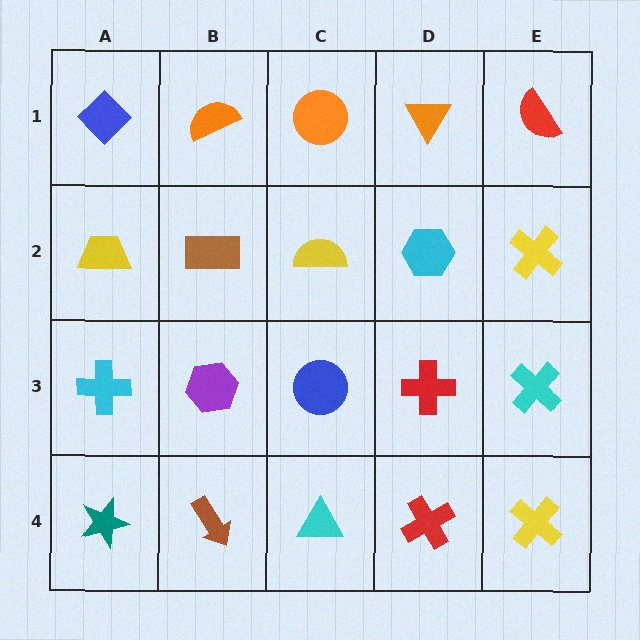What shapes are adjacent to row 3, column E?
A yellow cross (row 2, column E), a yellow cross (row 4, column E), a red cross (row 3, column D).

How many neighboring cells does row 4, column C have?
3.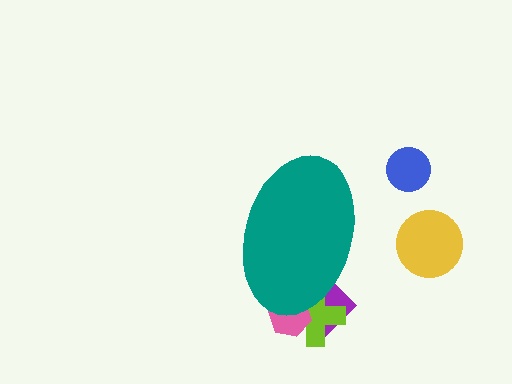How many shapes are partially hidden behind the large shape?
3 shapes are partially hidden.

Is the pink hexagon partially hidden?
Yes, the pink hexagon is partially hidden behind the teal ellipse.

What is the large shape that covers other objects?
A teal ellipse.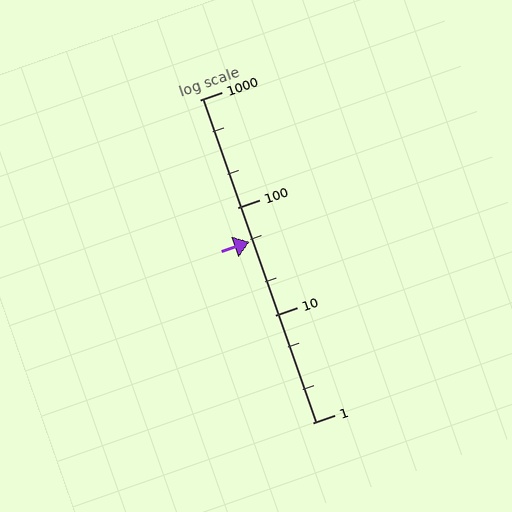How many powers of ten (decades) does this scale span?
The scale spans 3 decades, from 1 to 1000.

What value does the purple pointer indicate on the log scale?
The pointer indicates approximately 48.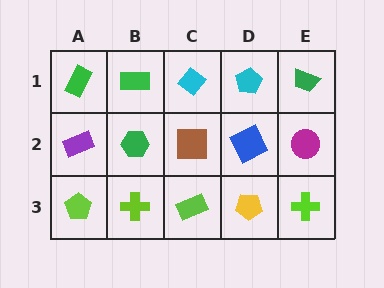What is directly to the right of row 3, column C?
A yellow pentagon.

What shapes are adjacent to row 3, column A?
A purple rectangle (row 2, column A), a lime cross (row 3, column B).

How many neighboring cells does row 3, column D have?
3.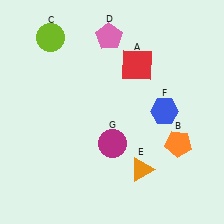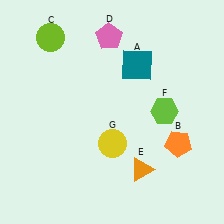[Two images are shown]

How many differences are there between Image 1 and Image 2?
There are 3 differences between the two images.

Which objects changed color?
A changed from red to teal. F changed from blue to lime. G changed from magenta to yellow.